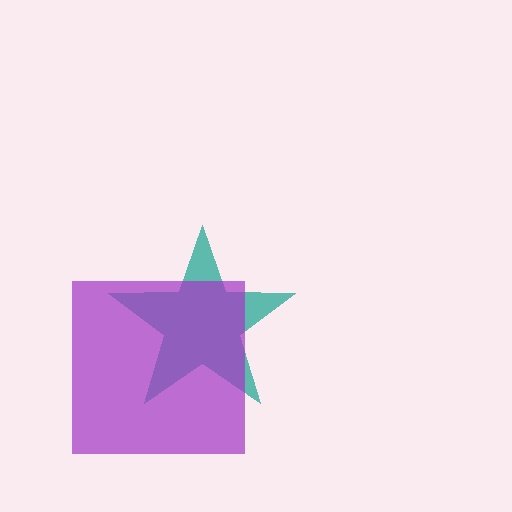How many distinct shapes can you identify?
There are 2 distinct shapes: a teal star, a purple square.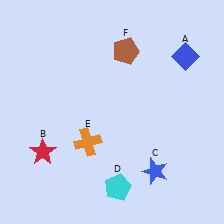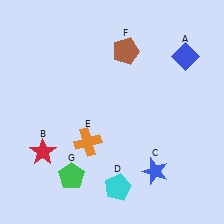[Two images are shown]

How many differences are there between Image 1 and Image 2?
There is 1 difference between the two images.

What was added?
A green pentagon (G) was added in Image 2.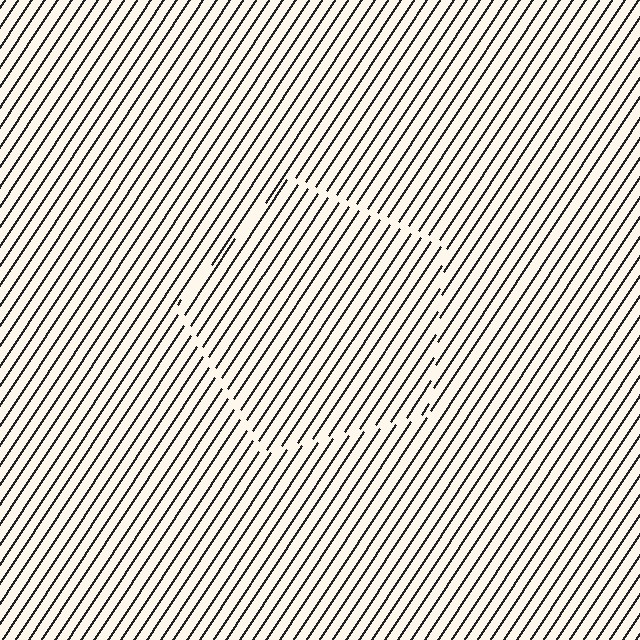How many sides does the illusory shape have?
5 sides — the line-ends trace a pentagon.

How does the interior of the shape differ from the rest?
The interior of the shape contains the same grating, shifted by half a period — the contour is defined by the phase discontinuity where line-ends from the inner and outer gratings abut.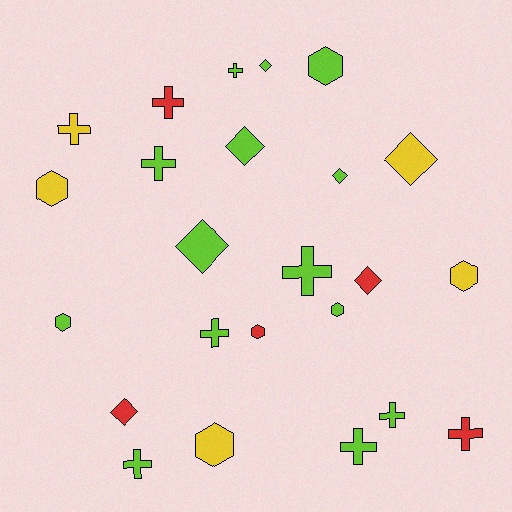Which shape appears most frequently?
Cross, with 10 objects.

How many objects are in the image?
There are 24 objects.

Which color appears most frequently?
Lime, with 14 objects.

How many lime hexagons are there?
There are 3 lime hexagons.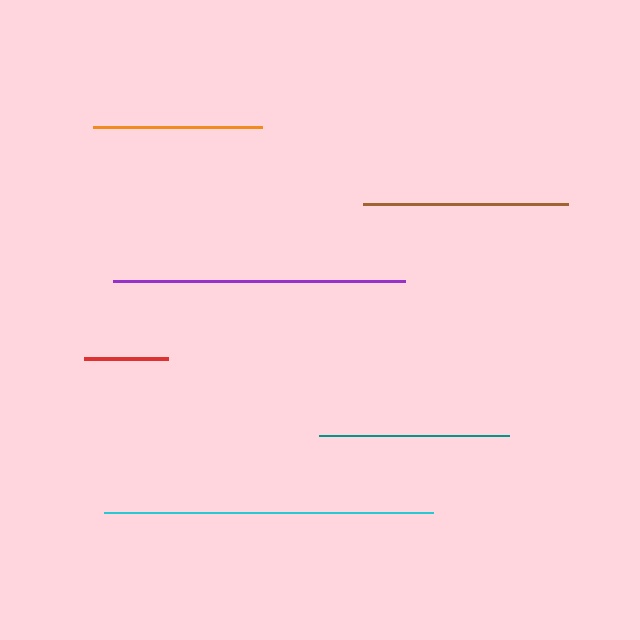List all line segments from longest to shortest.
From longest to shortest: cyan, purple, brown, teal, orange, red.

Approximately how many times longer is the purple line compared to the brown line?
The purple line is approximately 1.4 times the length of the brown line.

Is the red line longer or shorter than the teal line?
The teal line is longer than the red line.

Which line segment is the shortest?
The red line is the shortest at approximately 84 pixels.